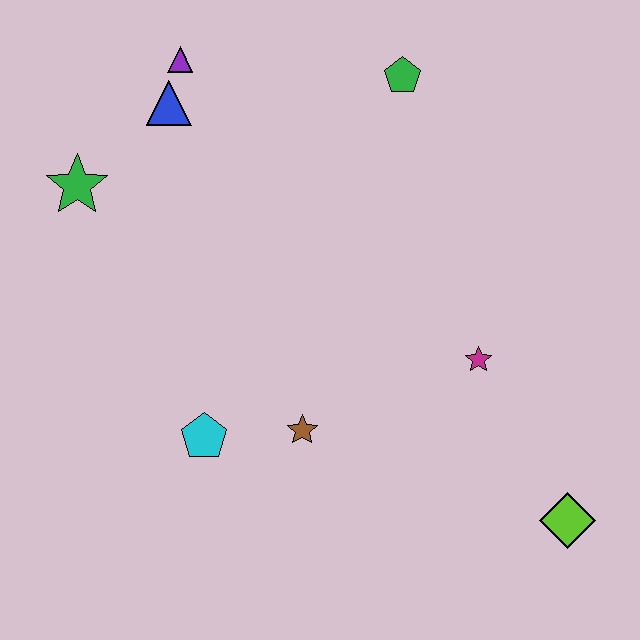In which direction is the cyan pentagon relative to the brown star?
The cyan pentagon is to the left of the brown star.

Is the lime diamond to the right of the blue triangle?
Yes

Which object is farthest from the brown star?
The purple triangle is farthest from the brown star.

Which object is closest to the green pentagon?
The purple triangle is closest to the green pentagon.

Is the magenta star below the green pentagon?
Yes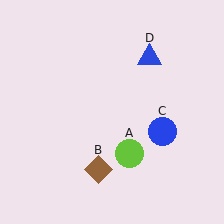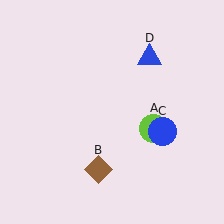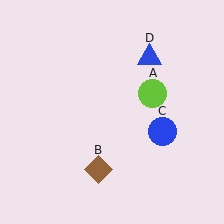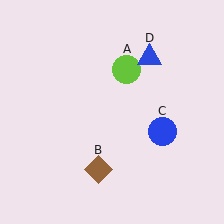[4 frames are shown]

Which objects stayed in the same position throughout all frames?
Brown diamond (object B) and blue circle (object C) and blue triangle (object D) remained stationary.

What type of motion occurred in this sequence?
The lime circle (object A) rotated counterclockwise around the center of the scene.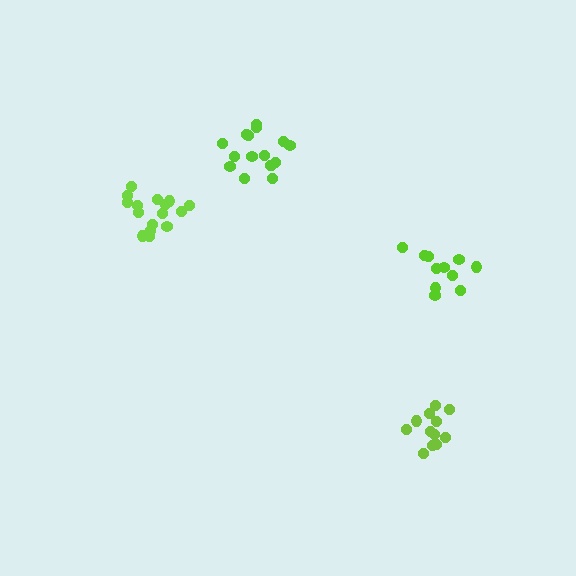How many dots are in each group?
Group 1: 16 dots, Group 2: 11 dots, Group 3: 16 dots, Group 4: 12 dots (55 total).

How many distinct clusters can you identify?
There are 4 distinct clusters.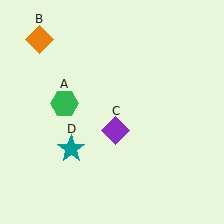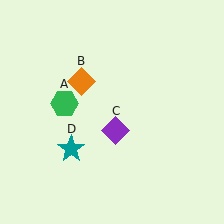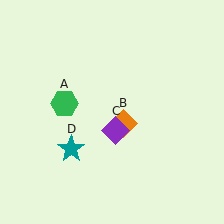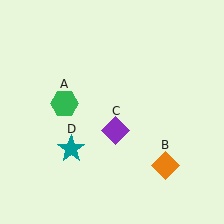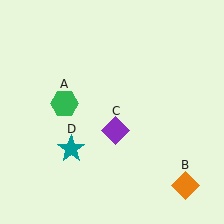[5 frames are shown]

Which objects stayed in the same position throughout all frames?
Green hexagon (object A) and purple diamond (object C) and teal star (object D) remained stationary.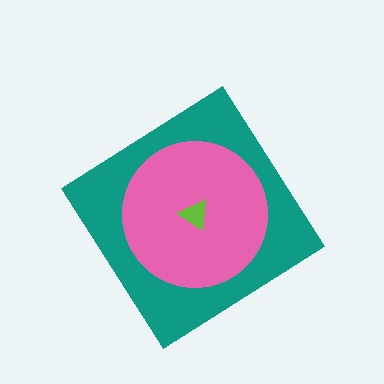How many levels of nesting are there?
3.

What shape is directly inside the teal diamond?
The pink circle.